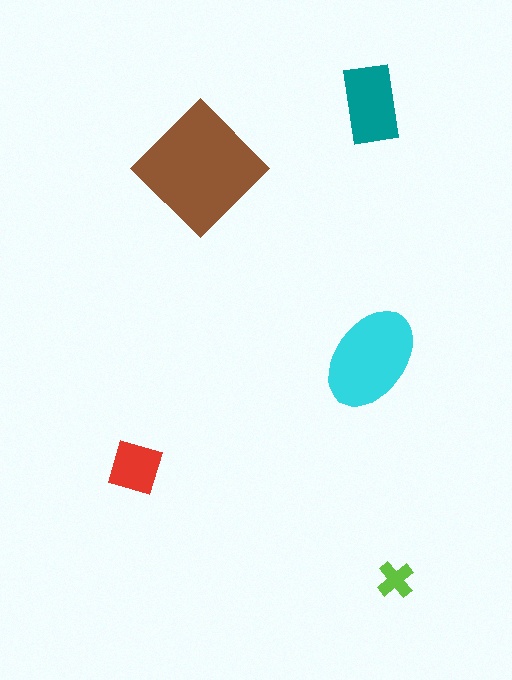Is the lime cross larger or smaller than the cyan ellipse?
Smaller.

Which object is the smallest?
The lime cross.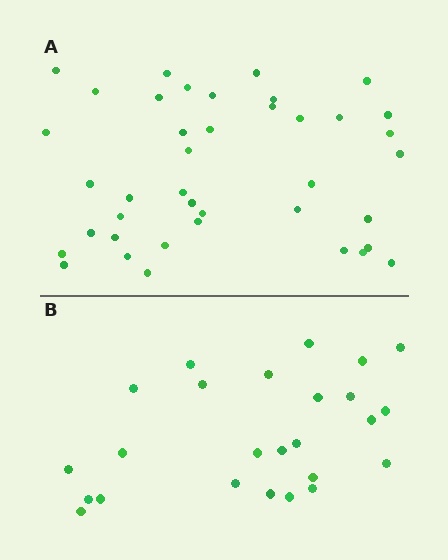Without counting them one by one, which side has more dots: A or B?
Region A (the top region) has more dots.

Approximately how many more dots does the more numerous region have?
Region A has approximately 15 more dots than region B.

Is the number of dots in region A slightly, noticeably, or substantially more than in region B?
Region A has substantially more. The ratio is roughly 1.6 to 1.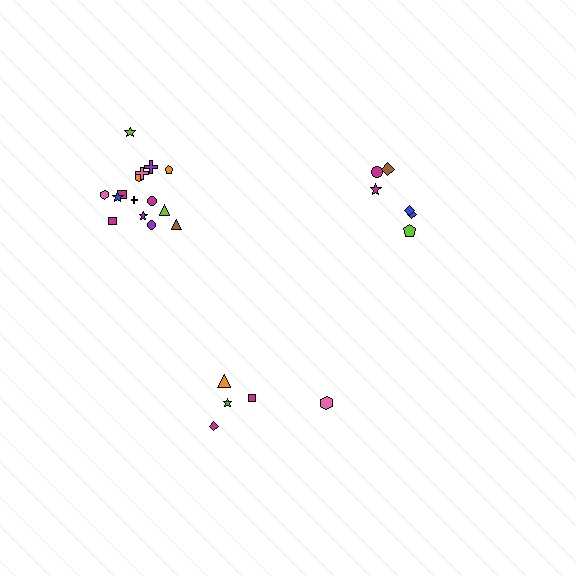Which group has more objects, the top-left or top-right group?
The top-left group.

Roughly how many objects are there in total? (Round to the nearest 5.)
Roughly 25 objects in total.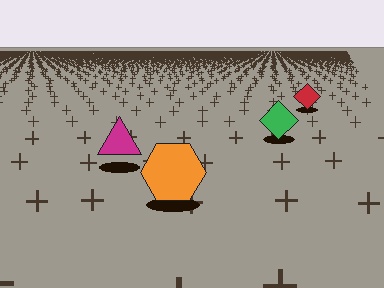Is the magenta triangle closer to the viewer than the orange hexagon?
No. The orange hexagon is closer — you can tell from the texture gradient: the ground texture is coarser near it.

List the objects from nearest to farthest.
From nearest to farthest: the orange hexagon, the magenta triangle, the green diamond, the red diamond.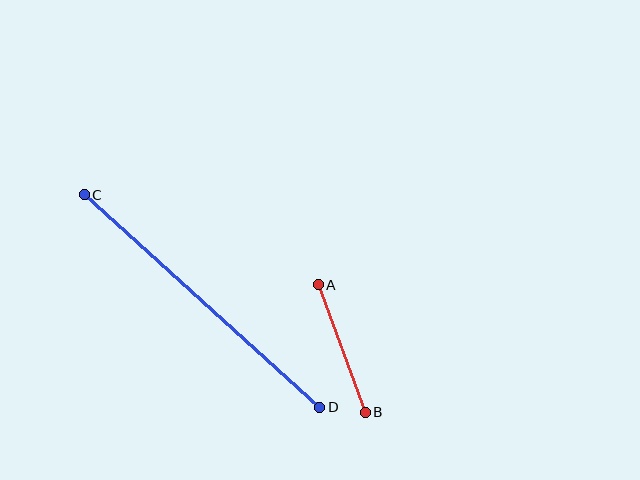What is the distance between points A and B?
The distance is approximately 136 pixels.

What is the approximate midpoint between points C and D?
The midpoint is at approximately (202, 301) pixels.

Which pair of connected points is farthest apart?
Points C and D are farthest apart.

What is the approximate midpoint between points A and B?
The midpoint is at approximately (342, 348) pixels.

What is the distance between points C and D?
The distance is approximately 317 pixels.